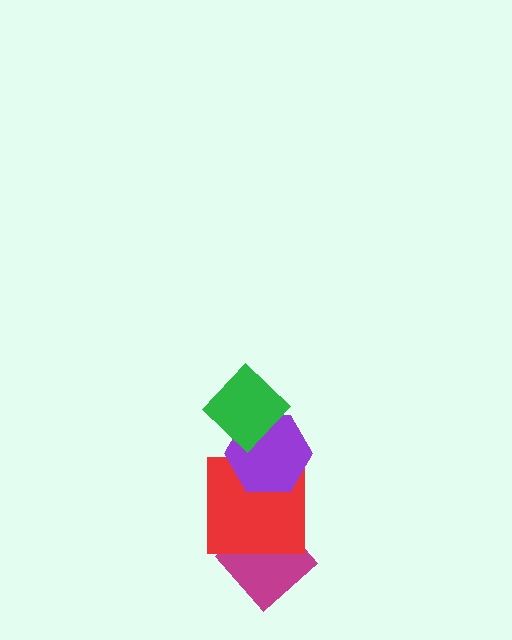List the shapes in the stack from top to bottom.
From top to bottom: the green diamond, the purple hexagon, the red square, the magenta diamond.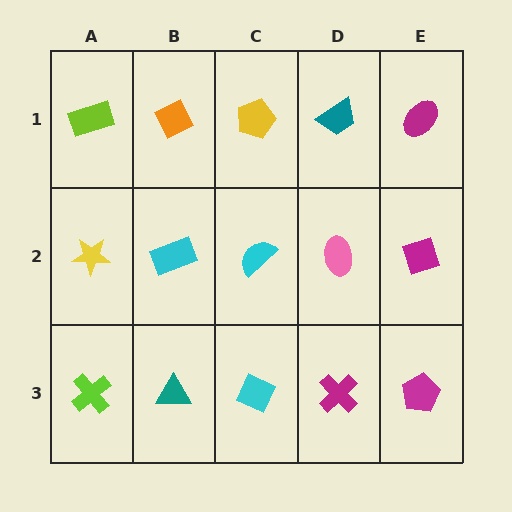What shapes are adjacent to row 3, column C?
A cyan semicircle (row 2, column C), a teal triangle (row 3, column B), a magenta cross (row 3, column D).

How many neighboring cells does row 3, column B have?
3.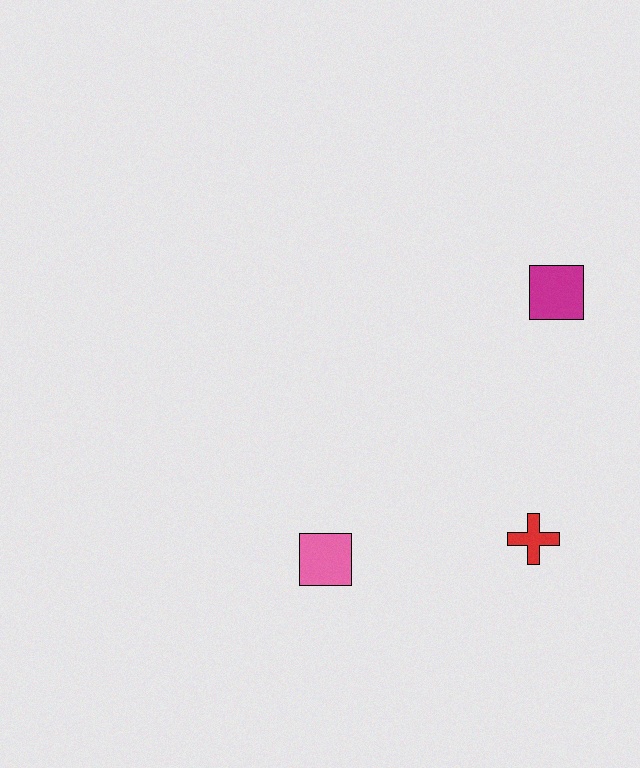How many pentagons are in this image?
There are no pentagons.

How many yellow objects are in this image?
There are no yellow objects.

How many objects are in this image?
There are 3 objects.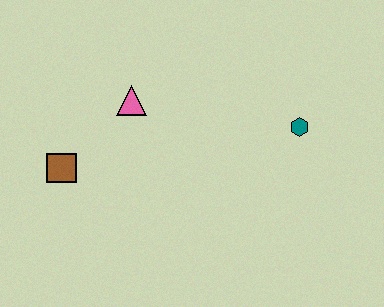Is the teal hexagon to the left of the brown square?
No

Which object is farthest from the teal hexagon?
The brown square is farthest from the teal hexagon.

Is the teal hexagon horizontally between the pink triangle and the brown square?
No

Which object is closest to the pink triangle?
The brown square is closest to the pink triangle.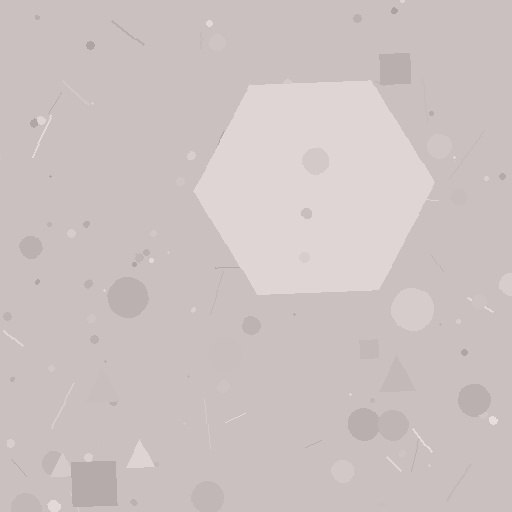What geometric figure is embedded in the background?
A hexagon is embedded in the background.